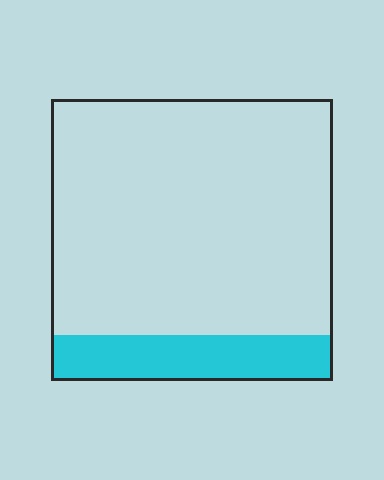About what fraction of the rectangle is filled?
About one sixth (1/6).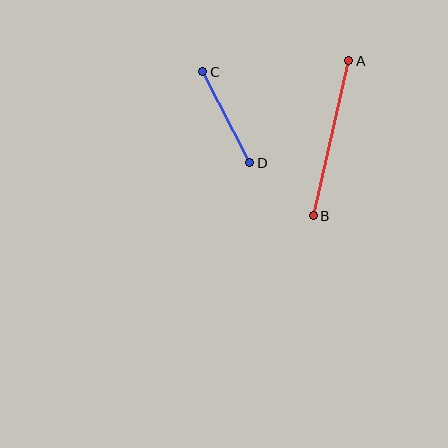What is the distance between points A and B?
The distance is approximately 159 pixels.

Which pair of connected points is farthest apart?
Points A and B are farthest apart.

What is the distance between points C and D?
The distance is approximately 102 pixels.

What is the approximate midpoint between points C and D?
The midpoint is at approximately (226, 117) pixels.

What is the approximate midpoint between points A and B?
The midpoint is at approximately (331, 138) pixels.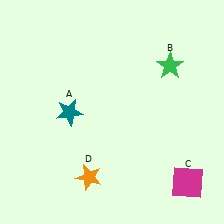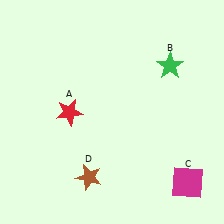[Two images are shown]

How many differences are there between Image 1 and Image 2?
There are 2 differences between the two images.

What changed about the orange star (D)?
In Image 1, D is orange. In Image 2, it changed to brown.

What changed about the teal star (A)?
In Image 1, A is teal. In Image 2, it changed to red.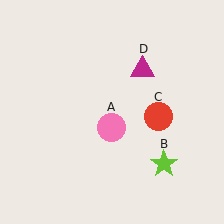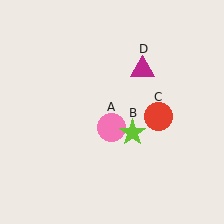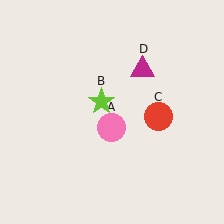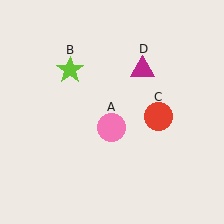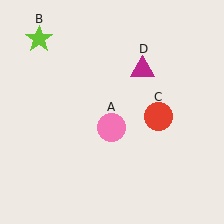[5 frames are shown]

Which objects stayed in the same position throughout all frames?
Pink circle (object A) and red circle (object C) and magenta triangle (object D) remained stationary.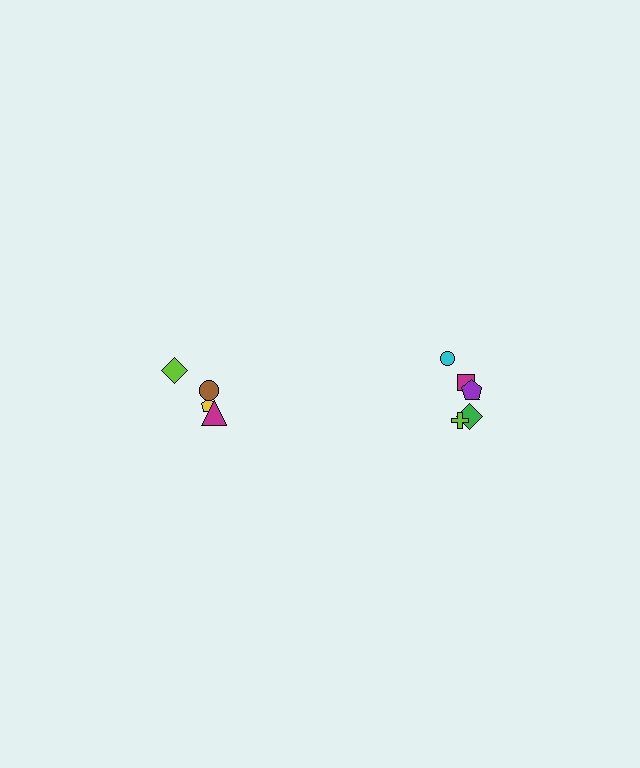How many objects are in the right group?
There are 6 objects.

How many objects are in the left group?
There are 4 objects.